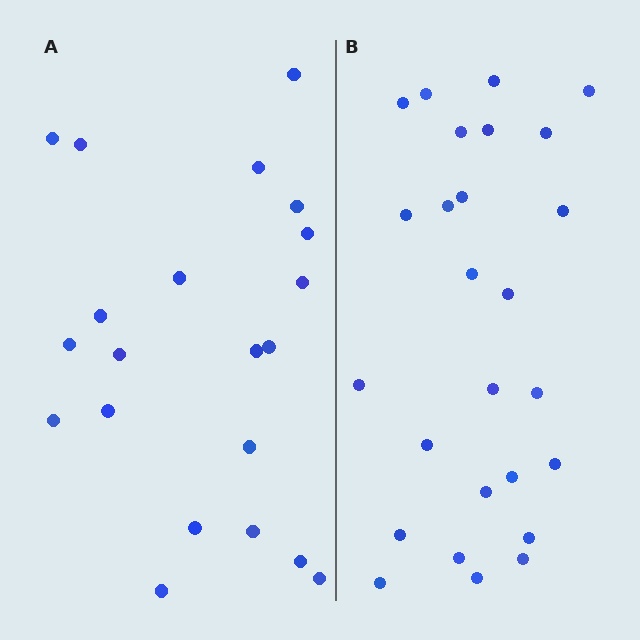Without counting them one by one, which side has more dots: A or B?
Region B (the right region) has more dots.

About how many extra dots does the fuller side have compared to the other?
Region B has about 5 more dots than region A.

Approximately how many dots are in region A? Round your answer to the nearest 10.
About 20 dots. (The exact count is 21, which rounds to 20.)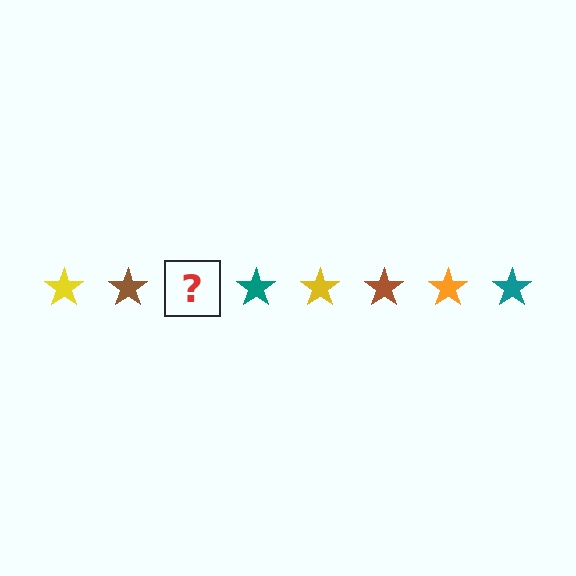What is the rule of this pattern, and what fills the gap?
The rule is that the pattern cycles through yellow, brown, orange, teal stars. The gap should be filled with an orange star.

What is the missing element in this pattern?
The missing element is an orange star.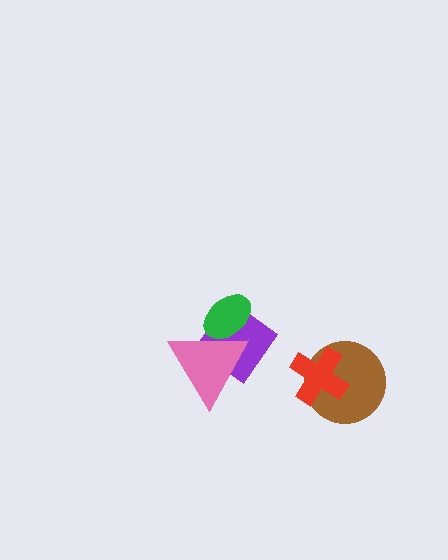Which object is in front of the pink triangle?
The green ellipse is in front of the pink triangle.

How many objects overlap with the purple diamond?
2 objects overlap with the purple diamond.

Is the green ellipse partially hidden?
No, no other shape covers it.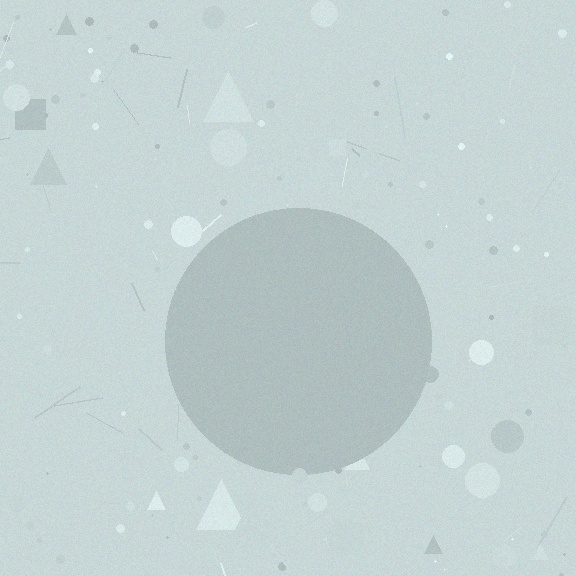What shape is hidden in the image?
A circle is hidden in the image.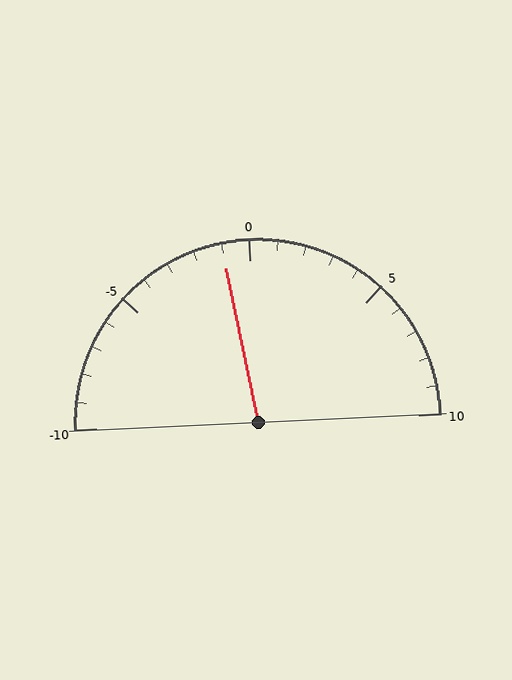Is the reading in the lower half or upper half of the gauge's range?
The reading is in the lower half of the range (-10 to 10).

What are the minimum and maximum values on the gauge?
The gauge ranges from -10 to 10.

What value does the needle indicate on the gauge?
The needle indicates approximately -1.